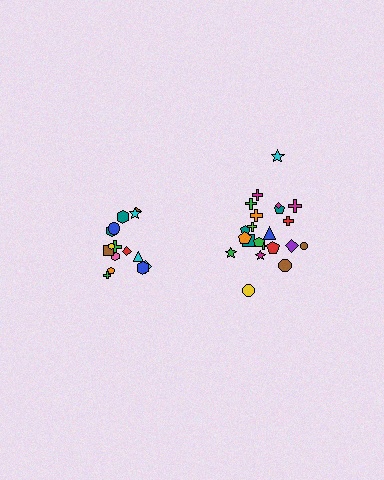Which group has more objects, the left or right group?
The right group.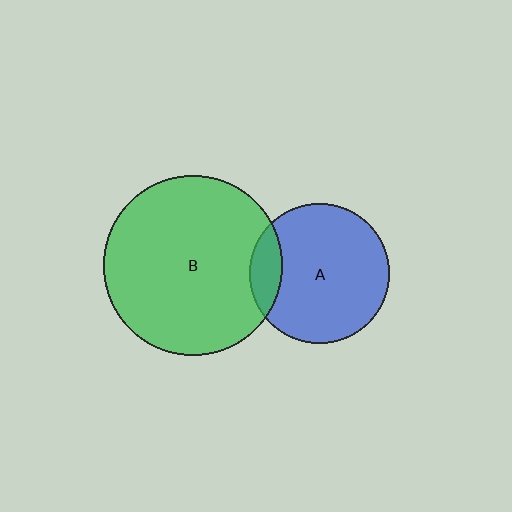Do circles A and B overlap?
Yes.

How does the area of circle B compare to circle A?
Approximately 1.6 times.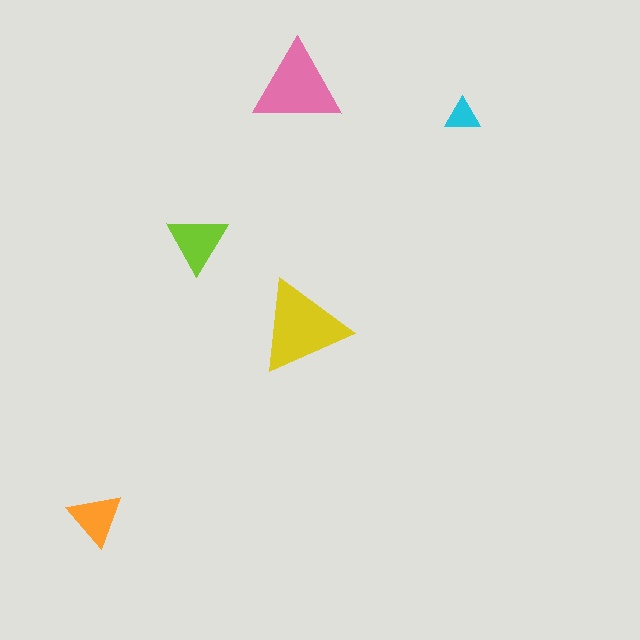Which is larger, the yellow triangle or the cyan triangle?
The yellow one.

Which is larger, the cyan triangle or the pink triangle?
The pink one.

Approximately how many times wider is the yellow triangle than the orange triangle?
About 1.5 times wider.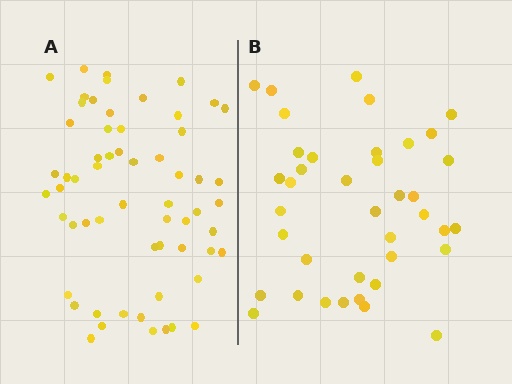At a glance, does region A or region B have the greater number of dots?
Region A (the left region) has more dots.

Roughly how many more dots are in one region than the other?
Region A has approximately 20 more dots than region B.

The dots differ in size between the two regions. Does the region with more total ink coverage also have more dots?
No. Region B has more total ink coverage because its dots are larger, but region A actually contains more individual dots. Total area can be misleading — the number of items is what matters here.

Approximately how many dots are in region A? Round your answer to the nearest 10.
About 60 dots.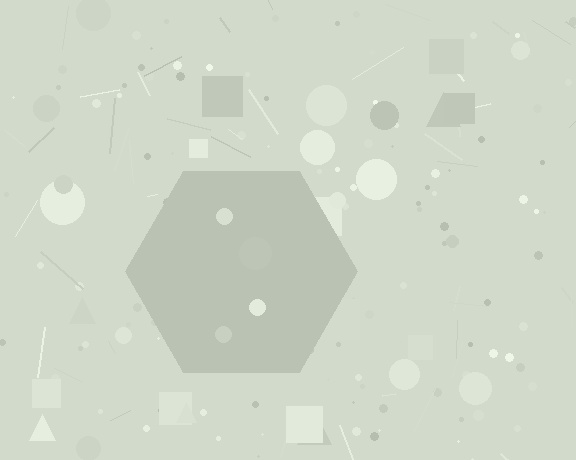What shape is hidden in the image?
A hexagon is hidden in the image.